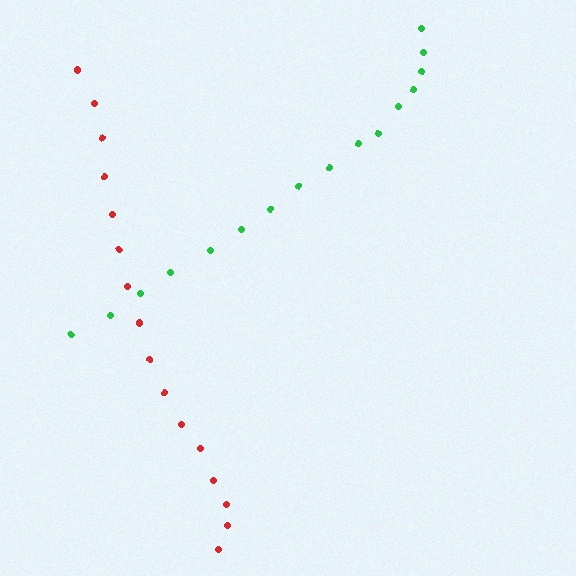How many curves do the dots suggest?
There are 2 distinct paths.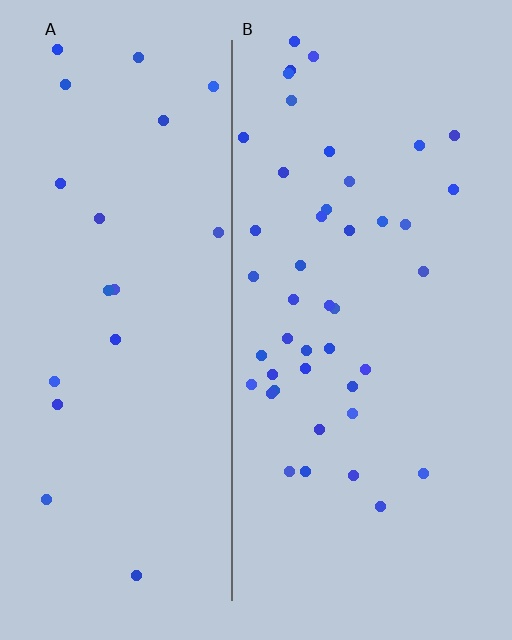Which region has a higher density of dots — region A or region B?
B (the right).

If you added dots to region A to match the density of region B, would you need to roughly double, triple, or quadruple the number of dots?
Approximately double.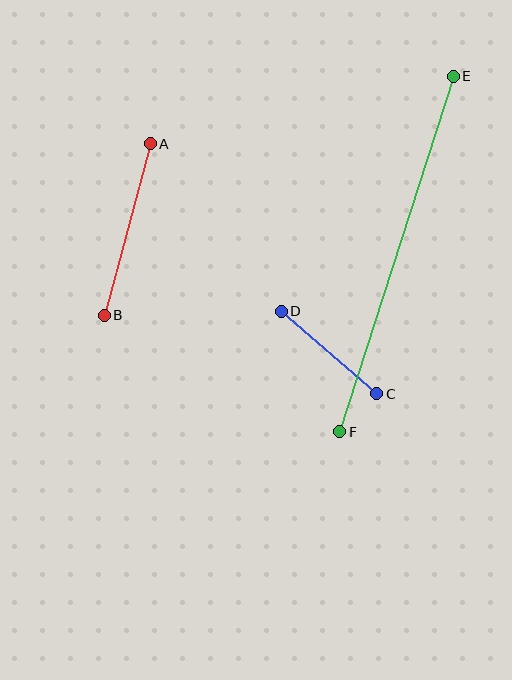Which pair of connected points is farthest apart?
Points E and F are farthest apart.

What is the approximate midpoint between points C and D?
The midpoint is at approximately (329, 352) pixels.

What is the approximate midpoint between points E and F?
The midpoint is at approximately (396, 254) pixels.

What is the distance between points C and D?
The distance is approximately 126 pixels.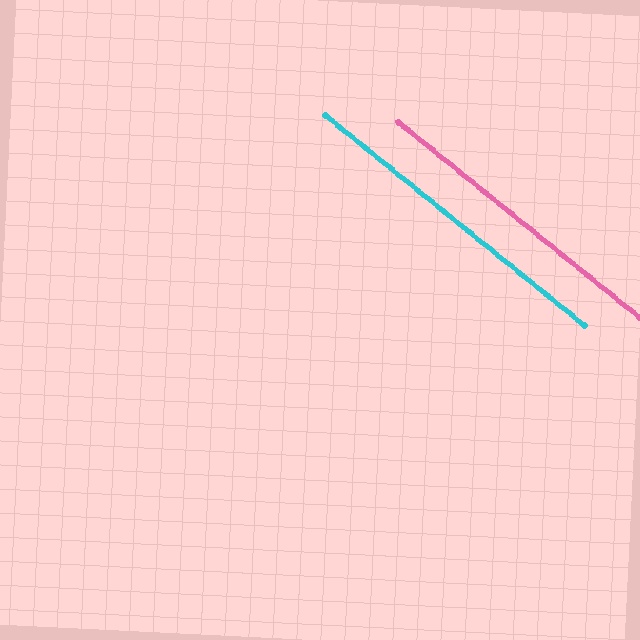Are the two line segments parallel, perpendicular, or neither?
Parallel — their directions differ by only 0.2°.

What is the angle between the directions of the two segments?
Approximately 0 degrees.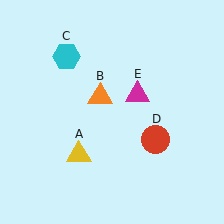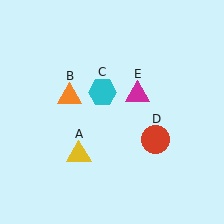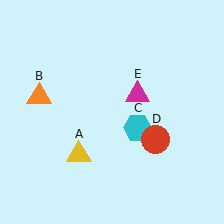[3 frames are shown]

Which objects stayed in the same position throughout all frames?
Yellow triangle (object A) and red circle (object D) and magenta triangle (object E) remained stationary.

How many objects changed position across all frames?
2 objects changed position: orange triangle (object B), cyan hexagon (object C).